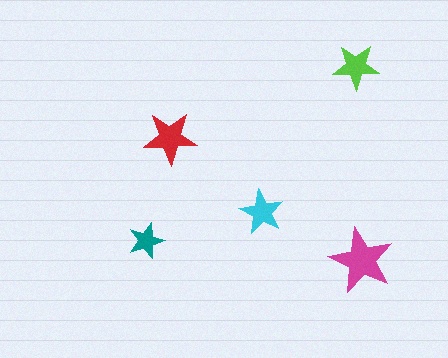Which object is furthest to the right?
The magenta star is rightmost.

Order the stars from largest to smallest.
the magenta one, the red one, the lime one, the cyan one, the teal one.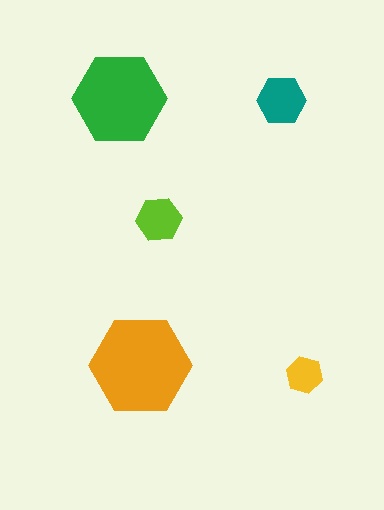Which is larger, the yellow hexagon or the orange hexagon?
The orange one.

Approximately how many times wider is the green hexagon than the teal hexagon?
About 2 times wider.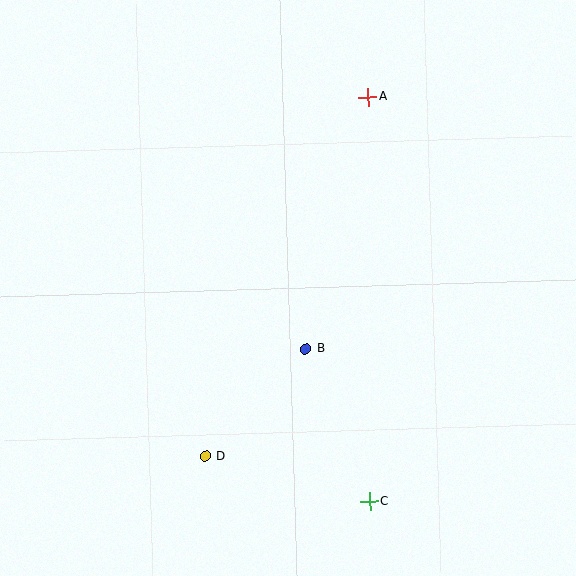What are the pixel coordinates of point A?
Point A is at (368, 97).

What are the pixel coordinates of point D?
Point D is at (205, 456).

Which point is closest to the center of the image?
Point B at (305, 349) is closest to the center.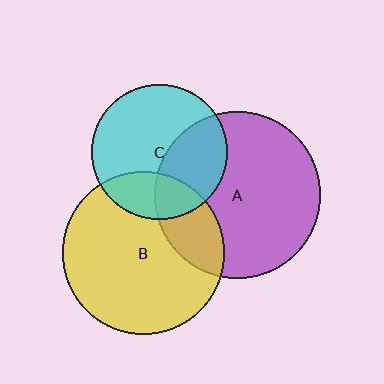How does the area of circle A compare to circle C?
Approximately 1.5 times.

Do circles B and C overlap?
Yes.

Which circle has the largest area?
Circle A (purple).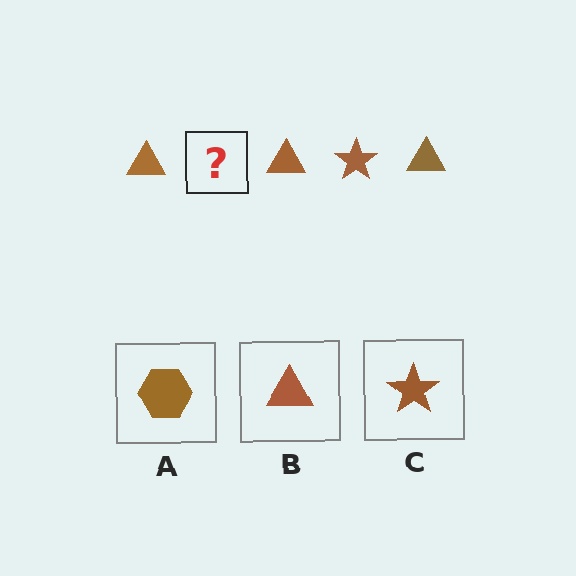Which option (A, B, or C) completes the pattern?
C.